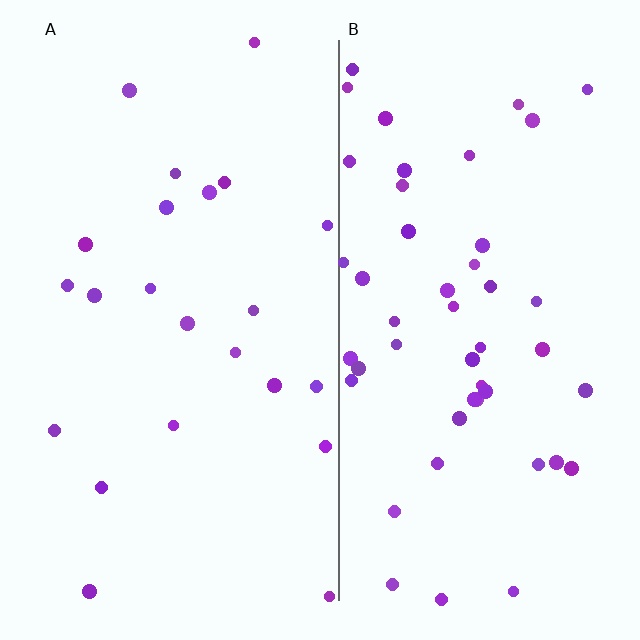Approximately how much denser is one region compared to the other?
Approximately 2.1× — region B over region A.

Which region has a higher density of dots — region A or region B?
B (the right).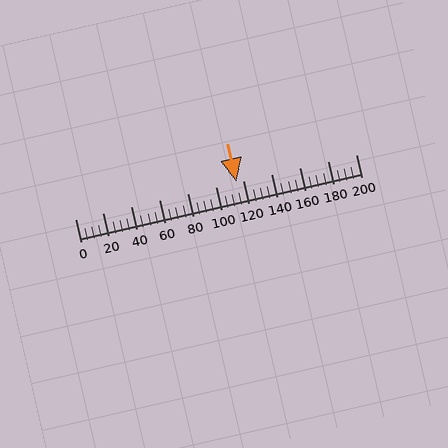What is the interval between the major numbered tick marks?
The major tick marks are spaced 20 units apart.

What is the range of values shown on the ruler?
The ruler shows values from 0 to 200.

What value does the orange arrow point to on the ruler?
The orange arrow points to approximately 115.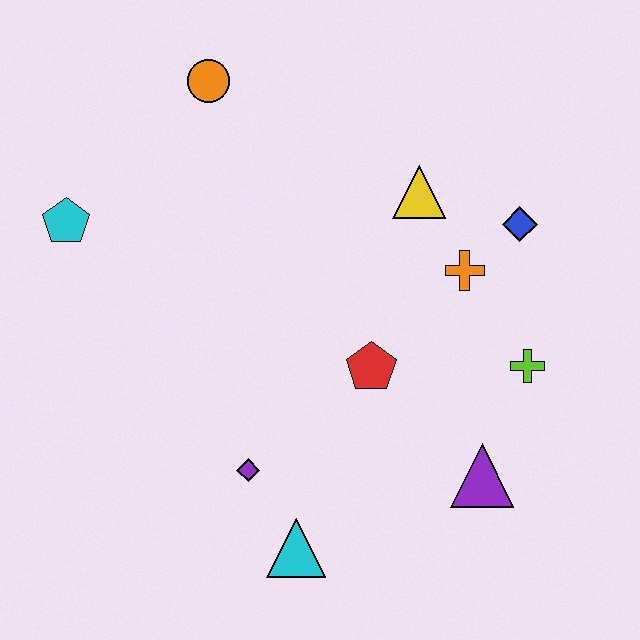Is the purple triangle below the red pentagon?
Yes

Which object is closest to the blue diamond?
The orange cross is closest to the blue diamond.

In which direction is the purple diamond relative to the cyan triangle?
The purple diamond is above the cyan triangle.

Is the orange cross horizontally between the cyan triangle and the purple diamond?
No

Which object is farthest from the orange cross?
The cyan pentagon is farthest from the orange cross.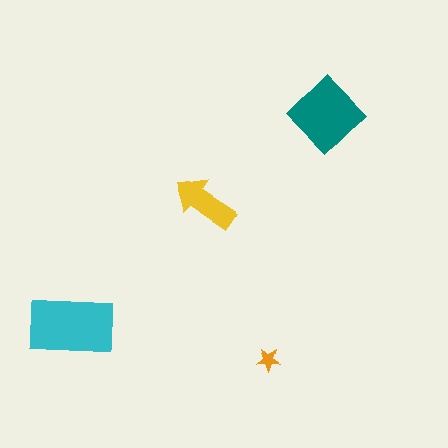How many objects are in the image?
There are 4 objects in the image.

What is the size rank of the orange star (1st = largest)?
4th.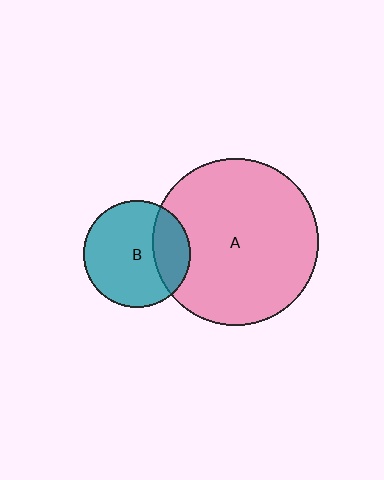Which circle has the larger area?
Circle A (pink).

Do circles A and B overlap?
Yes.